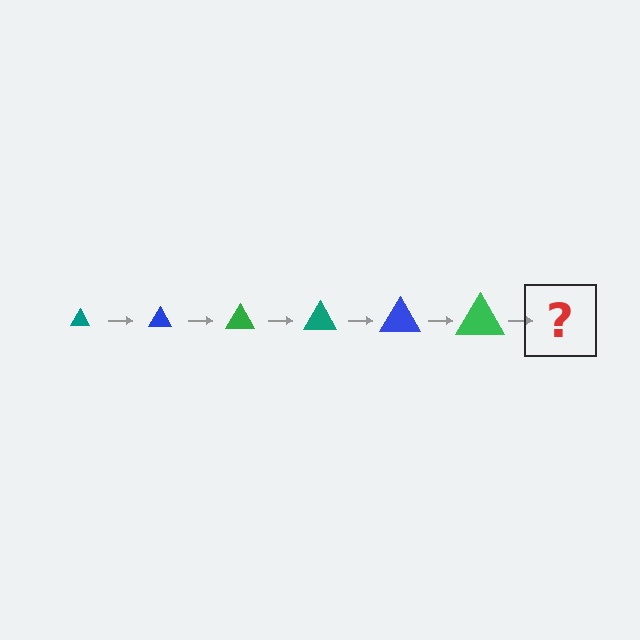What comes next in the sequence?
The next element should be a teal triangle, larger than the previous one.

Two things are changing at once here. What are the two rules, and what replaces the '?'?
The two rules are that the triangle grows larger each step and the color cycles through teal, blue, and green. The '?' should be a teal triangle, larger than the previous one.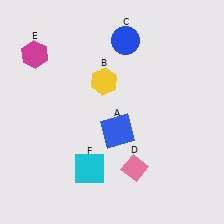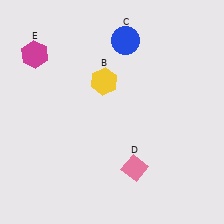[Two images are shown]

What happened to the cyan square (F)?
The cyan square (F) was removed in Image 2. It was in the bottom-left area of Image 1.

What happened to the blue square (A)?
The blue square (A) was removed in Image 2. It was in the bottom-right area of Image 1.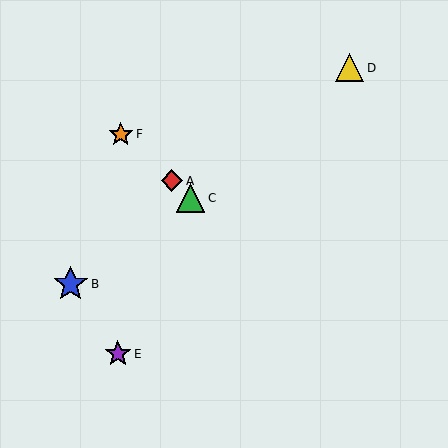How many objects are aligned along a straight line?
3 objects (A, C, F) are aligned along a straight line.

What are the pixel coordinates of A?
Object A is at (172, 181).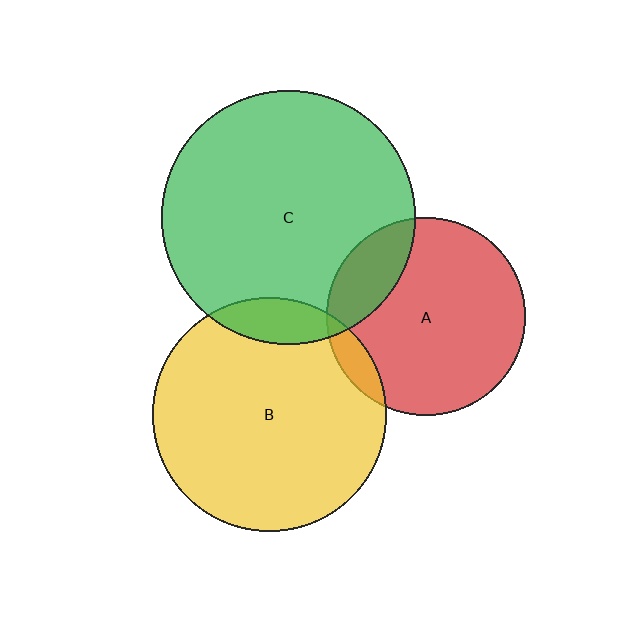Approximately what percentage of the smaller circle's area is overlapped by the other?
Approximately 20%.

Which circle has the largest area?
Circle C (green).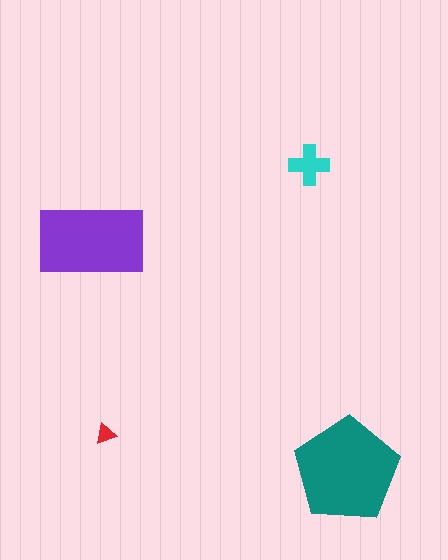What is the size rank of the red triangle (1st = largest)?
4th.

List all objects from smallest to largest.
The red triangle, the cyan cross, the purple rectangle, the teal pentagon.